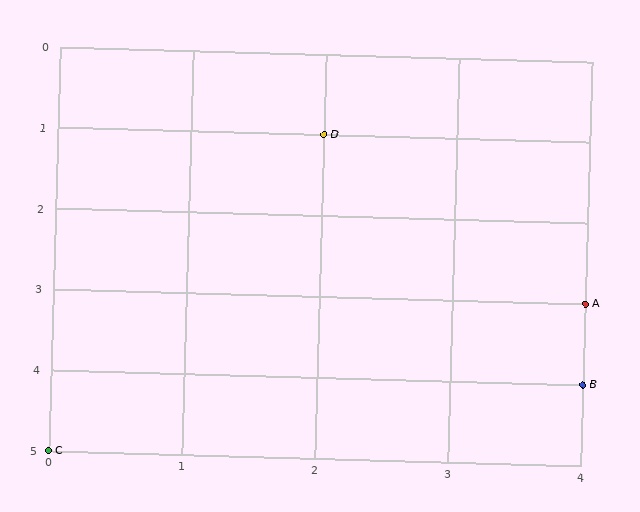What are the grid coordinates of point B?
Point B is at grid coordinates (4, 4).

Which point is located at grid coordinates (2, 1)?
Point D is at (2, 1).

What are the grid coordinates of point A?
Point A is at grid coordinates (4, 3).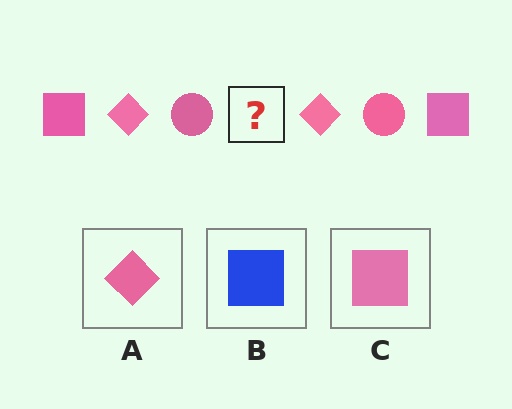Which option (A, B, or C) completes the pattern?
C.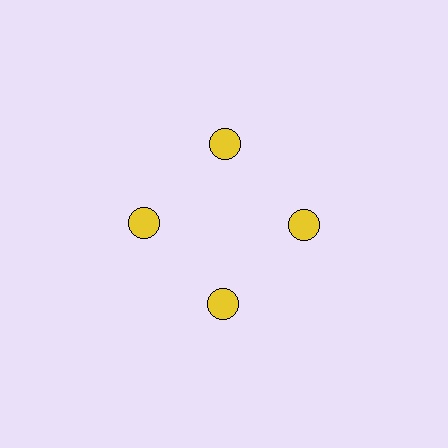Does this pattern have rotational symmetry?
Yes, this pattern has 4-fold rotational symmetry. It looks the same after rotating 90 degrees around the center.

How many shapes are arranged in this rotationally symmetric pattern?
There are 4 shapes, arranged in 4 groups of 1.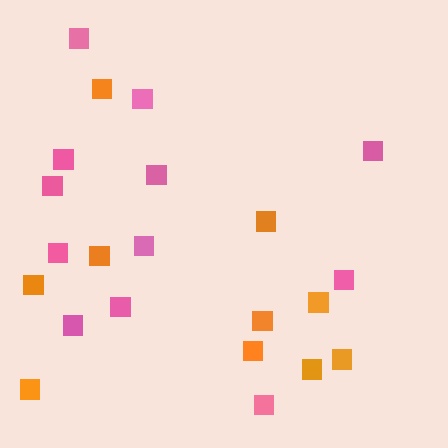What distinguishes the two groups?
There are 2 groups: one group of pink squares (12) and one group of orange squares (10).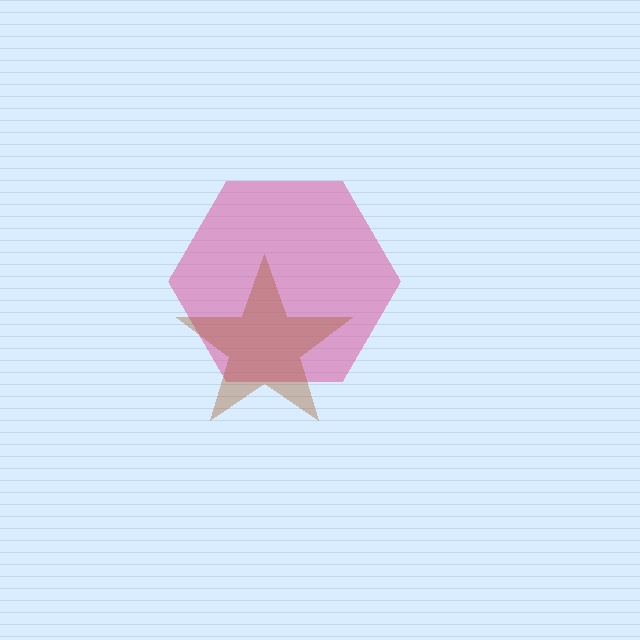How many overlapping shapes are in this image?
There are 2 overlapping shapes in the image.